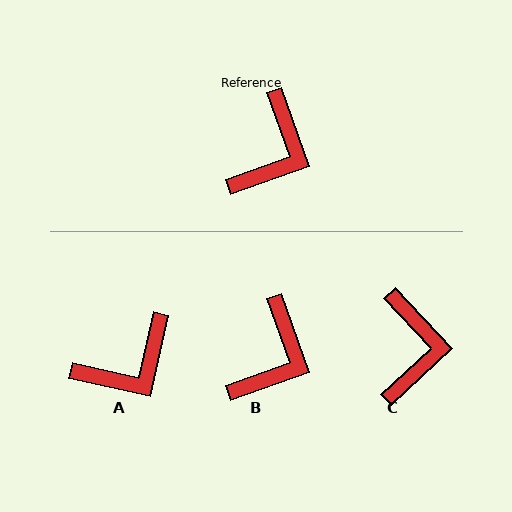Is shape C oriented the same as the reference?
No, it is off by about 23 degrees.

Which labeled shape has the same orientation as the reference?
B.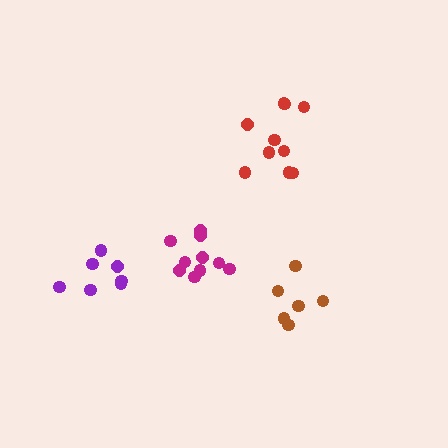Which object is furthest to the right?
The brown cluster is rightmost.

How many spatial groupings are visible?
There are 4 spatial groupings.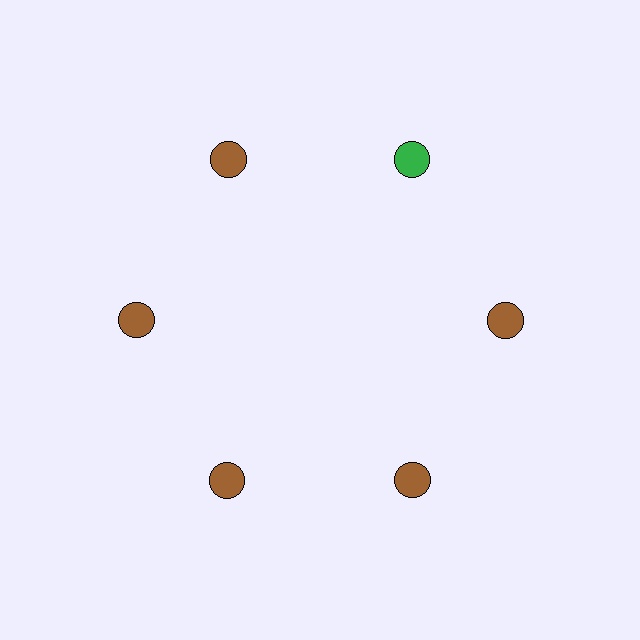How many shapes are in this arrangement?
There are 6 shapes arranged in a ring pattern.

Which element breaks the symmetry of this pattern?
The green circle at roughly the 1 o'clock position breaks the symmetry. All other shapes are brown circles.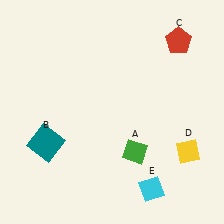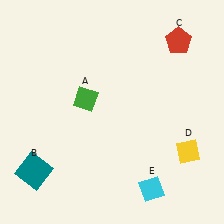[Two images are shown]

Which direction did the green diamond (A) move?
The green diamond (A) moved up.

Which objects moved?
The objects that moved are: the green diamond (A), the teal square (B).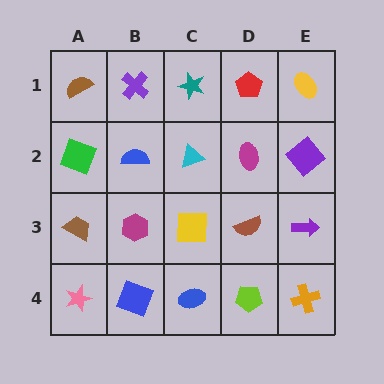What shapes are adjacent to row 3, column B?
A blue semicircle (row 2, column B), a blue square (row 4, column B), a brown trapezoid (row 3, column A), a yellow square (row 3, column C).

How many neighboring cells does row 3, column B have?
4.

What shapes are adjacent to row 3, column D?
A magenta ellipse (row 2, column D), a lime pentagon (row 4, column D), a yellow square (row 3, column C), a purple arrow (row 3, column E).